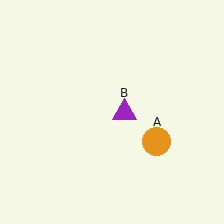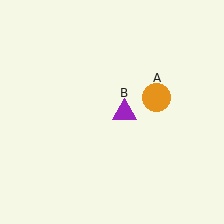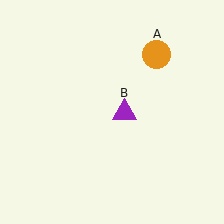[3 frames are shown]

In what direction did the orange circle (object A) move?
The orange circle (object A) moved up.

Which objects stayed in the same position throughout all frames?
Purple triangle (object B) remained stationary.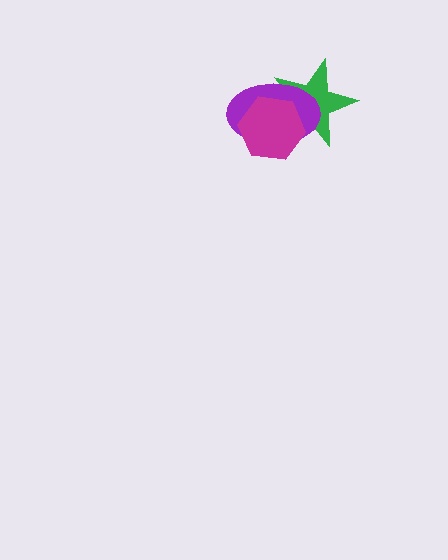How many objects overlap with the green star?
2 objects overlap with the green star.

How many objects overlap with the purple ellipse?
2 objects overlap with the purple ellipse.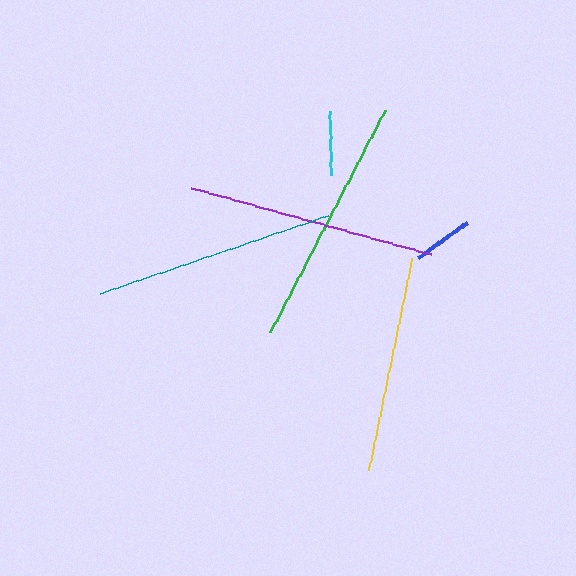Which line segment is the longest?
The green line is the longest at approximately 250 pixels.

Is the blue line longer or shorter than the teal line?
The teal line is longer than the blue line.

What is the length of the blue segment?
The blue segment is approximately 60 pixels long.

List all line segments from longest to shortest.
From longest to shortest: green, purple, teal, yellow, cyan, blue.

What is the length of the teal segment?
The teal segment is approximately 242 pixels long.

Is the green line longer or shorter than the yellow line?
The green line is longer than the yellow line.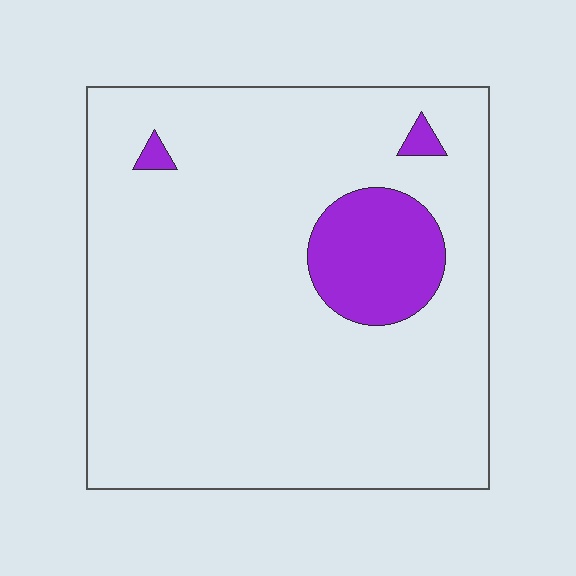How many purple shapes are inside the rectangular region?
3.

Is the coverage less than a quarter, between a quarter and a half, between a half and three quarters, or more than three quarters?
Less than a quarter.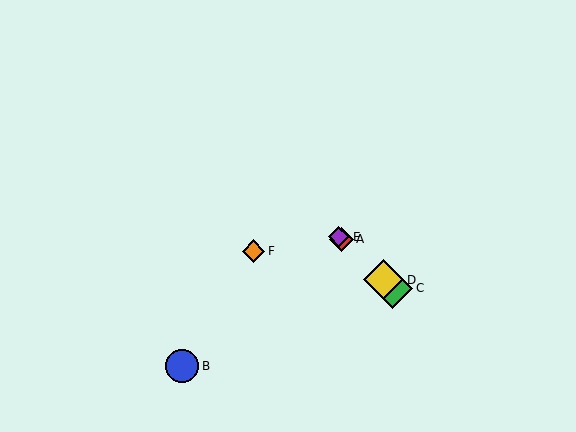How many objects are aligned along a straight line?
4 objects (A, C, D, E) are aligned along a straight line.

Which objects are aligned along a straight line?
Objects A, C, D, E are aligned along a straight line.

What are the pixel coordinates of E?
Object E is at (339, 237).